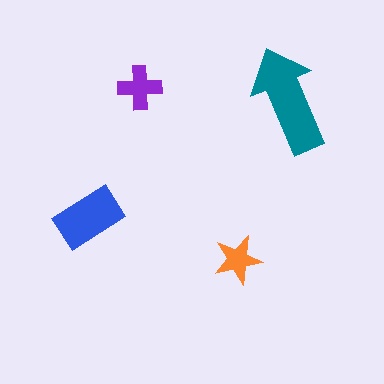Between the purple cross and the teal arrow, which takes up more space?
The teal arrow.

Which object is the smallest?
The orange star.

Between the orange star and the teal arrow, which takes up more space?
The teal arrow.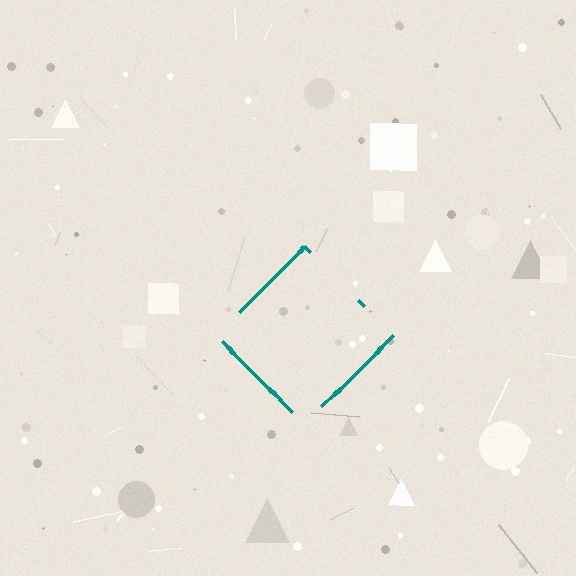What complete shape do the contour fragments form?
The contour fragments form a diamond.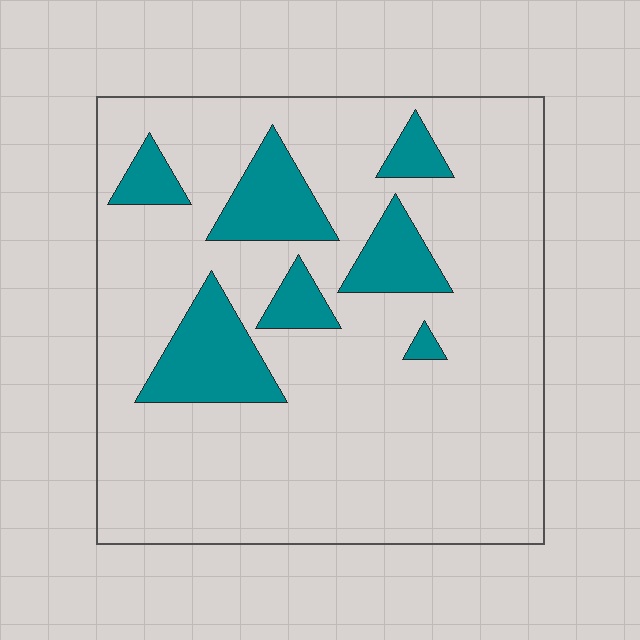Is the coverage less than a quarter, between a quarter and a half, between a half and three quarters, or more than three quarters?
Less than a quarter.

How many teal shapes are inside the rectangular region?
7.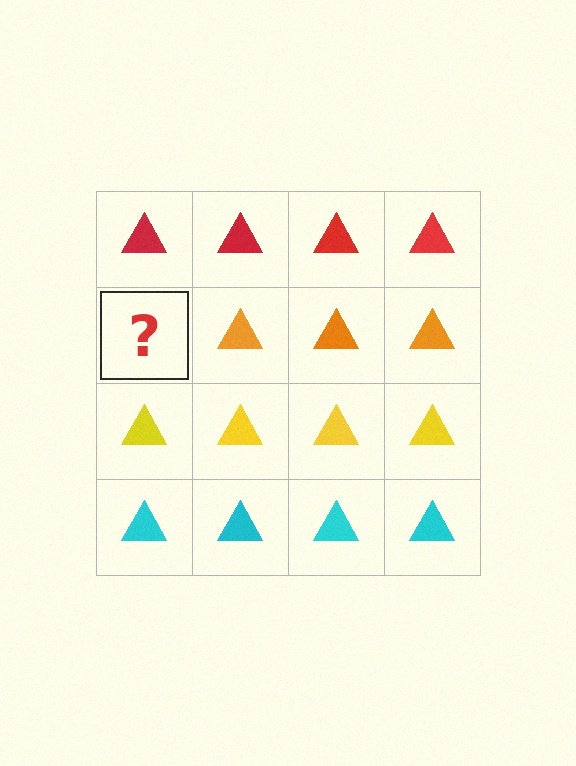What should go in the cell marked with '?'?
The missing cell should contain an orange triangle.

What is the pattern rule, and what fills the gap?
The rule is that each row has a consistent color. The gap should be filled with an orange triangle.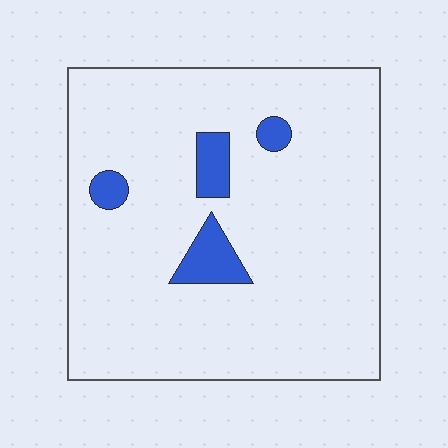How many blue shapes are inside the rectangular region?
4.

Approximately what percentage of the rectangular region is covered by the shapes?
Approximately 10%.